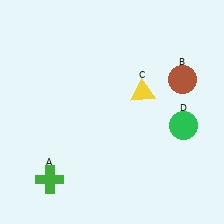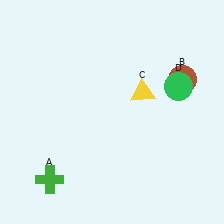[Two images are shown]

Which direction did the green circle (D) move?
The green circle (D) moved up.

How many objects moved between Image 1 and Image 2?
1 object moved between the two images.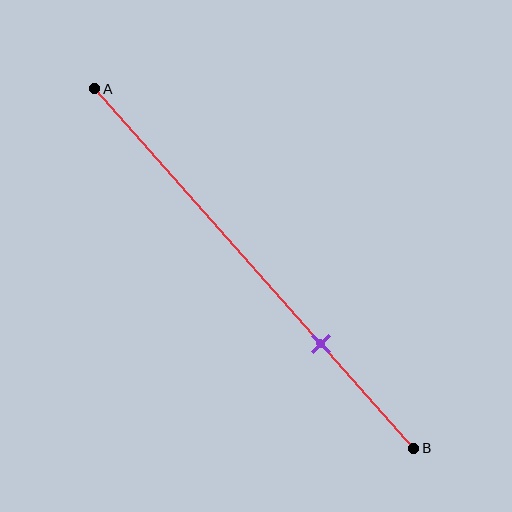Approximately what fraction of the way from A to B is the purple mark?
The purple mark is approximately 70% of the way from A to B.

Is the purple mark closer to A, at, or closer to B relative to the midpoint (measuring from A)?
The purple mark is closer to point B than the midpoint of segment AB.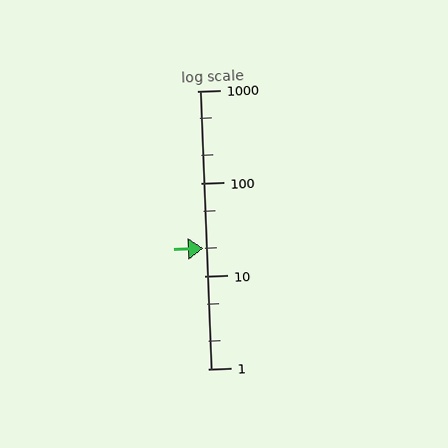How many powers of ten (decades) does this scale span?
The scale spans 3 decades, from 1 to 1000.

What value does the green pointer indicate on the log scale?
The pointer indicates approximately 20.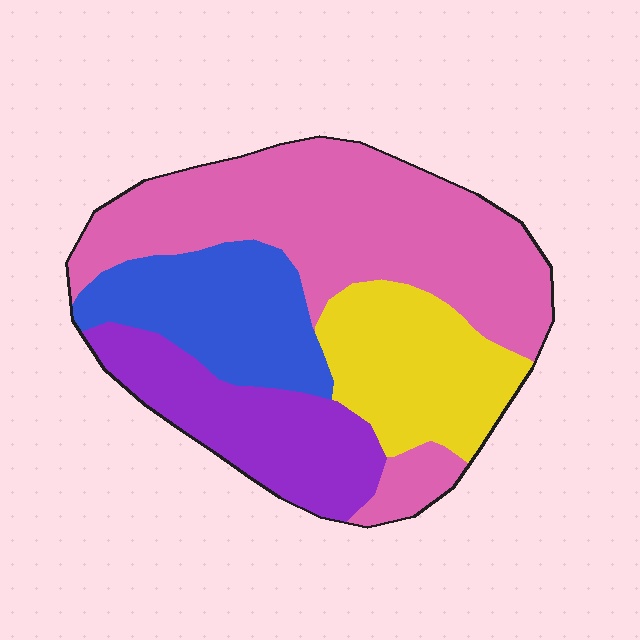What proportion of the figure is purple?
Purple takes up about one fifth (1/5) of the figure.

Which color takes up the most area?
Pink, at roughly 45%.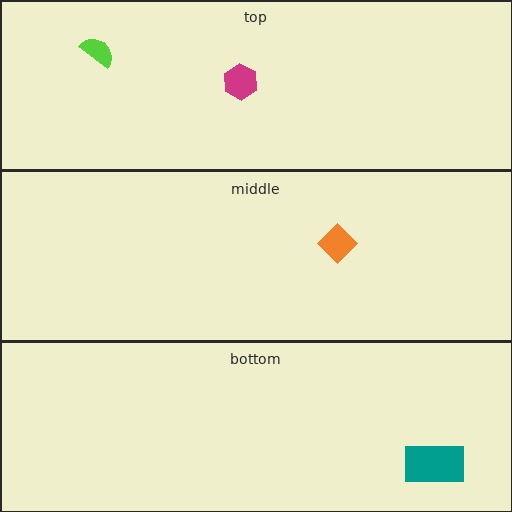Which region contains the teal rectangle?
The bottom region.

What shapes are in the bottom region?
The teal rectangle.